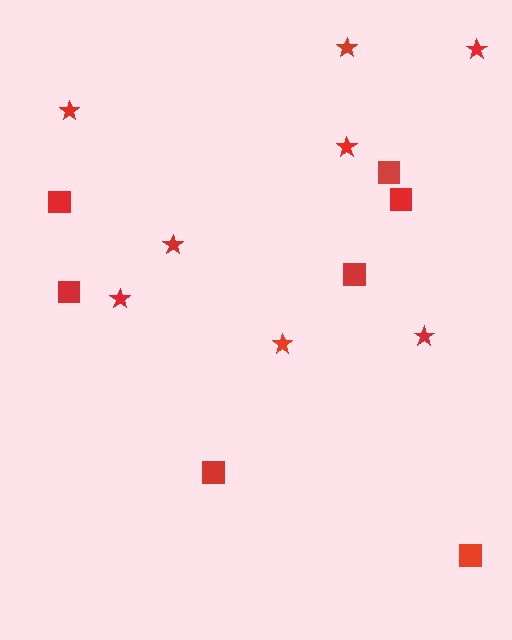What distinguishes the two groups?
There are 2 groups: one group of stars (8) and one group of squares (7).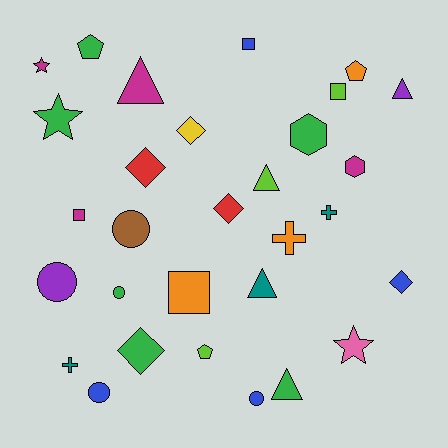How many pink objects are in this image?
There is 1 pink object.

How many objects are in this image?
There are 30 objects.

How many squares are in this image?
There are 4 squares.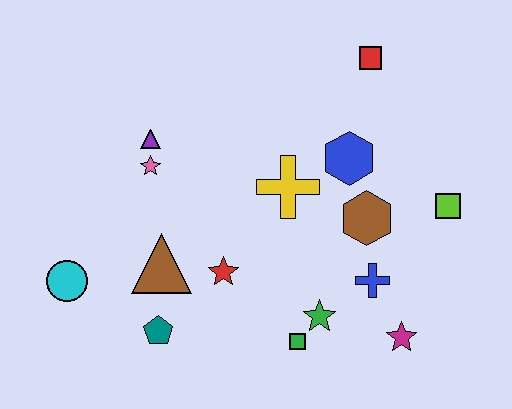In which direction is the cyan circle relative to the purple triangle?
The cyan circle is below the purple triangle.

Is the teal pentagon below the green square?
No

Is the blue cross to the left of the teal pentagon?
No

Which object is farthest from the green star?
The red square is farthest from the green star.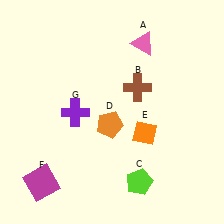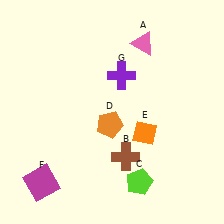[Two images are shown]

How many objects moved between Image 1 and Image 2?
2 objects moved between the two images.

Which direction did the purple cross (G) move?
The purple cross (G) moved right.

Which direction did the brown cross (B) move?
The brown cross (B) moved down.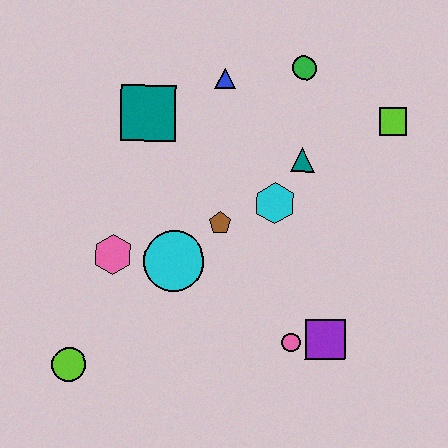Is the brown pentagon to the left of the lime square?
Yes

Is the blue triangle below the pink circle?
No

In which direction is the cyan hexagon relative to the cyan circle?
The cyan hexagon is to the right of the cyan circle.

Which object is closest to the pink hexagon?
The cyan circle is closest to the pink hexagon.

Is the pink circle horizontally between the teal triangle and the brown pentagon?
Yes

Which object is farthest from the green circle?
The lime circle is farthest from the green circle.